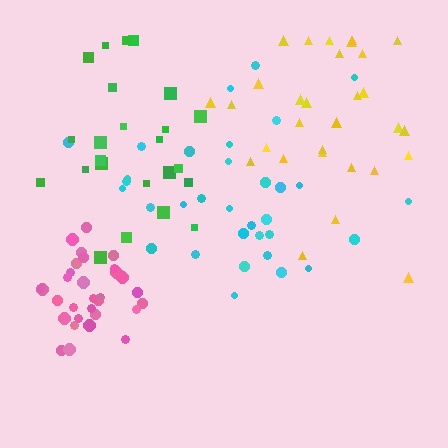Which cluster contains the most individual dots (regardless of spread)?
Cyan (33).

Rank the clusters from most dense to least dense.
pink, green, cyan, yellow.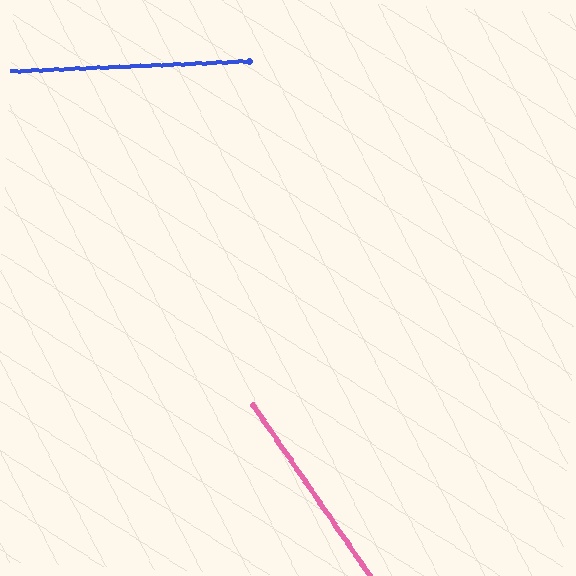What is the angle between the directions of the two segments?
Approximately 58 degrees.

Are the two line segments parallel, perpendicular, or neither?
Neither parallel nor perpendicular — they differ by about 58°.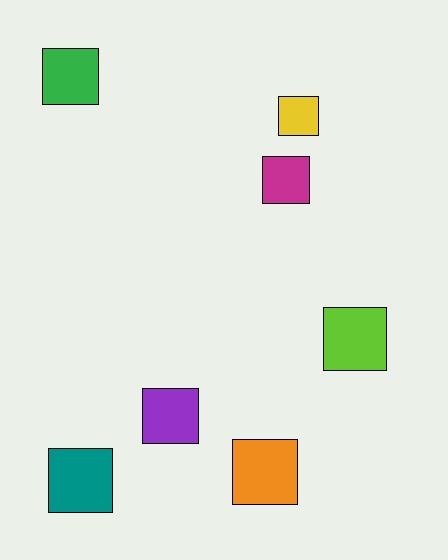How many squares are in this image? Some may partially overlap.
There are 7 squares.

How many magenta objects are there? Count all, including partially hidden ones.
There is 1 magenta object.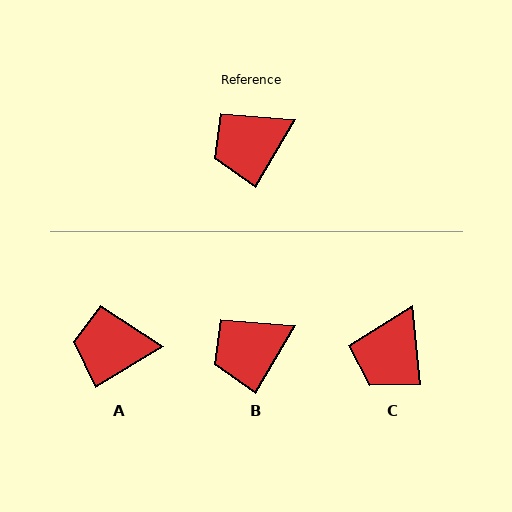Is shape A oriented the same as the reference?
No, it is off by about 29 degrees.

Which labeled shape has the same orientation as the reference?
B.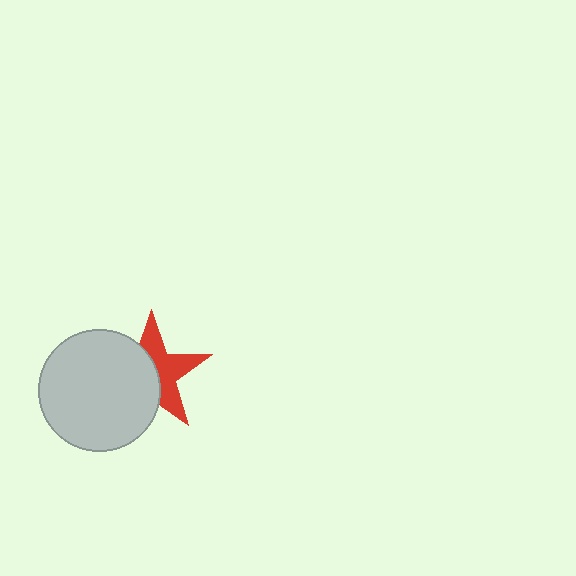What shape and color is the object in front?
The object in front is a light gray circle.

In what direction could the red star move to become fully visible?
The red star could move right. That would shift it out from behind the light gray circle entirely.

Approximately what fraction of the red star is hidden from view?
Roughly 51% of the red star is hidden behind the light gray circle.